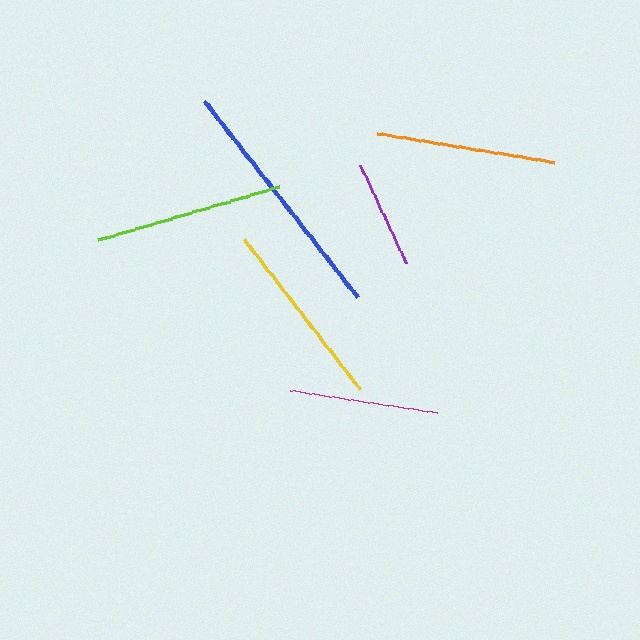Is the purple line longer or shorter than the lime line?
The lime line is longer than the purple line.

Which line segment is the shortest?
The purple line is the shortest at approximately 109 pixels.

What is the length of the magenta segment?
The magenta segment is approximately 149 pixels long.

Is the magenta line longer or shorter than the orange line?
The orange line is longer than the magenta line.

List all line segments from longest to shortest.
From longest to shortest: blue, yellow, lime, orange, magenta, purple.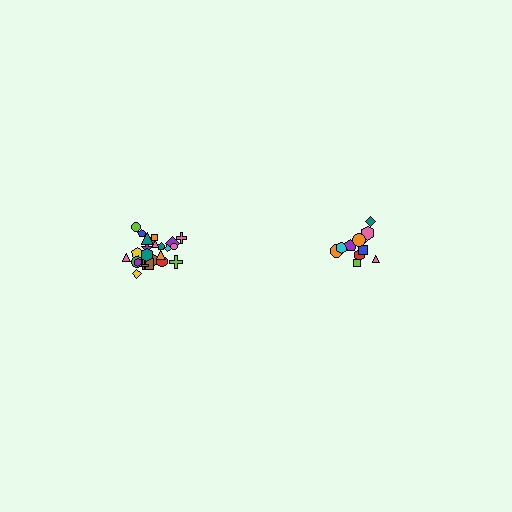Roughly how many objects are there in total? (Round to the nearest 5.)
Roughly 35 objects in total.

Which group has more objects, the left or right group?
The left group.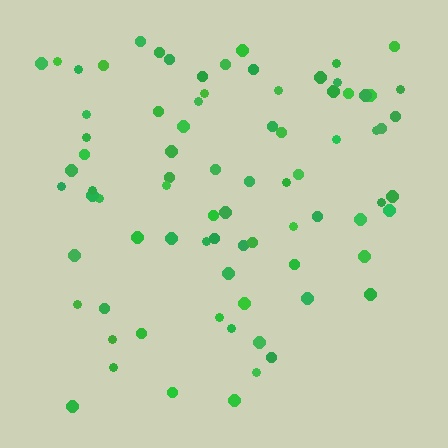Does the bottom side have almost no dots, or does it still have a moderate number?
Still a moderate number, just noticeably fewer than the top.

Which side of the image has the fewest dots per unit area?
The bottom.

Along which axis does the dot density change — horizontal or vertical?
Vertical.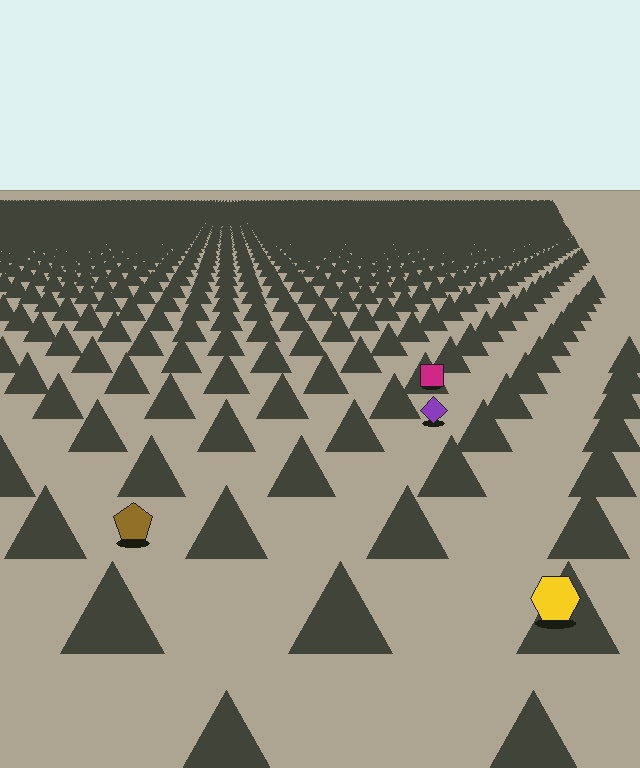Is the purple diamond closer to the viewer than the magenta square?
Yes. The purple diamond is closer — you can tell from the texture gradient: the ground texture is coarser near it.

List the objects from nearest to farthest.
From nearest to farthest: the yellow hexagon, the brown pentagon, the purple diamond, the magenta square.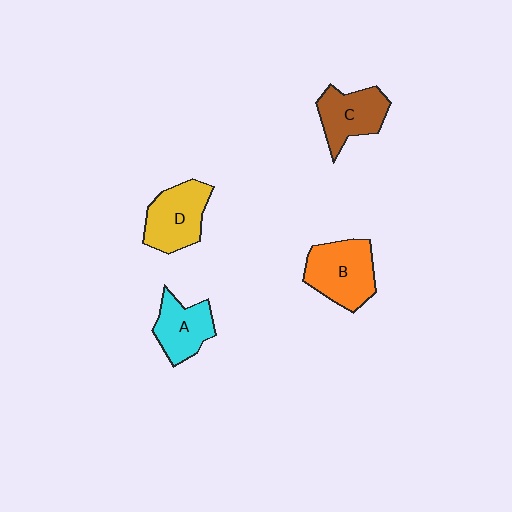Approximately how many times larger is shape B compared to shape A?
Approximately 1.3 times.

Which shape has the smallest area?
Shape A (cyan).